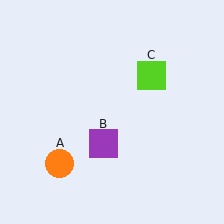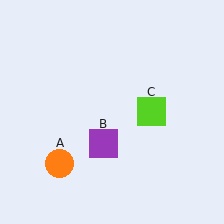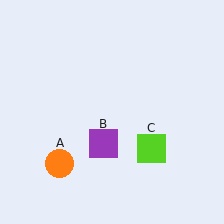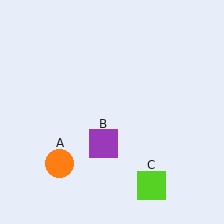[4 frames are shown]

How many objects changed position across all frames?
1 object changed position: lime square (object C).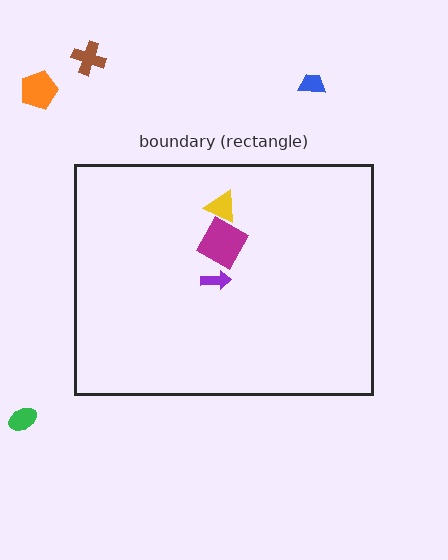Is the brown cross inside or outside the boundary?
Outside.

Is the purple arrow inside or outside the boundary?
Inside.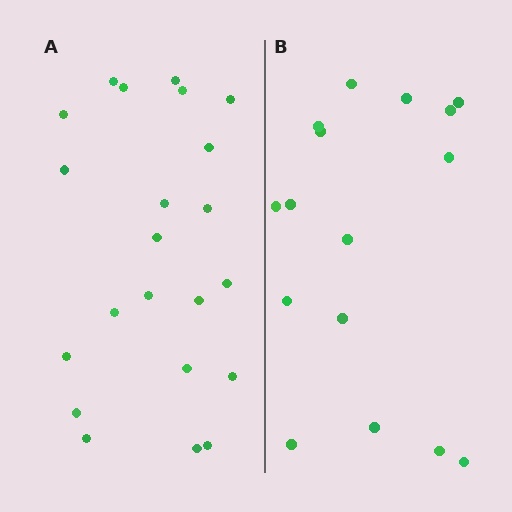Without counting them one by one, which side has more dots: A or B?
Region A (the left region) has more dots.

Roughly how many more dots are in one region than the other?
Region A has about 6 more dots than region B.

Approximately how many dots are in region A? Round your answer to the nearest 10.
About 20 dots. (The exact count is 22, which rounds to 20.)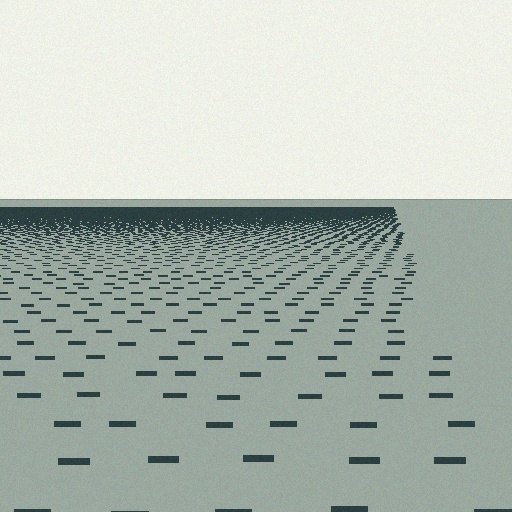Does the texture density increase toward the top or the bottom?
Density increases toward the top.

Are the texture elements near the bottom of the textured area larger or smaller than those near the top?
Larger. Near the bottom, elements are closer to the viewer and appear at a bigger on-screen size.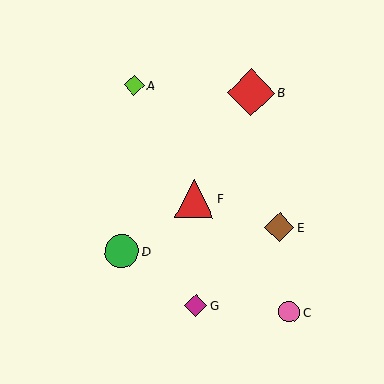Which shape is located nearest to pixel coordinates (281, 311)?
The pink circle (labeled C) at (289, 312) is nearest to that location.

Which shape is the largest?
The red diamond (labeled B) is the largest.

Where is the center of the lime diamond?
The center of the lime diamond is at (134, 85).